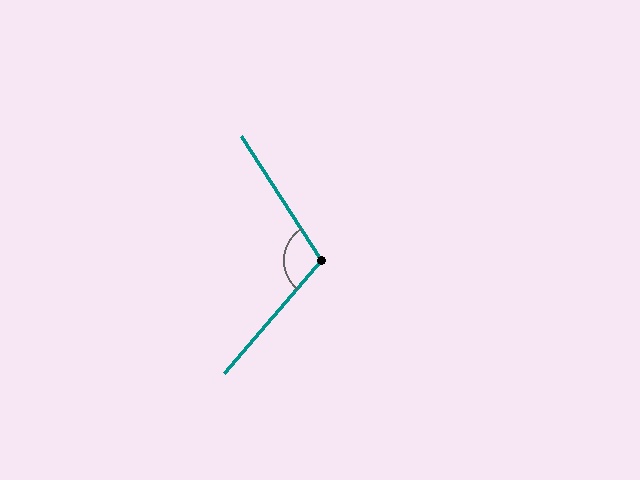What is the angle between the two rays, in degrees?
Approximately 107 degrees.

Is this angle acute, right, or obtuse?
It is obtuse.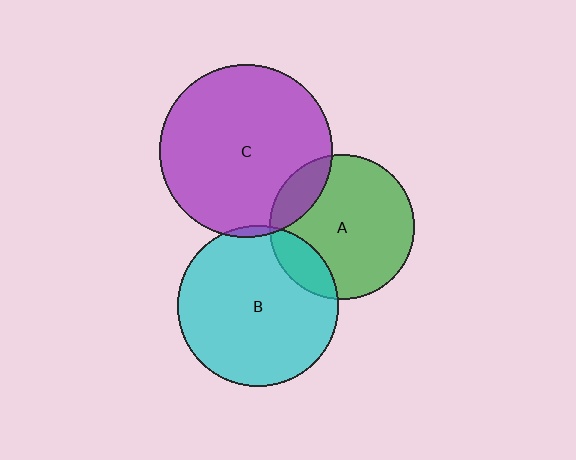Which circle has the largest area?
Circle C (purple).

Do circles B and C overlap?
Yes.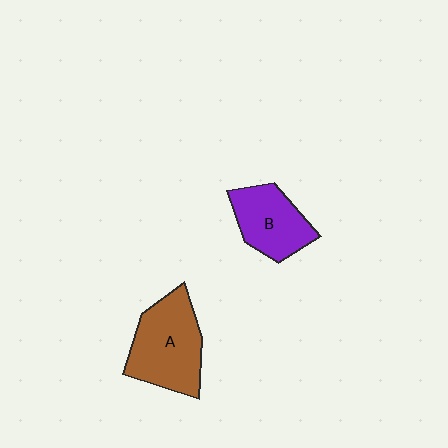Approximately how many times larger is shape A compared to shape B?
Approximately 1.4 times.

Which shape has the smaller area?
Shape B (purple).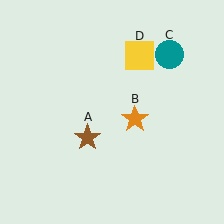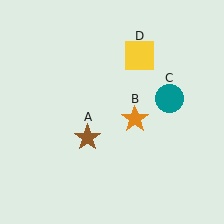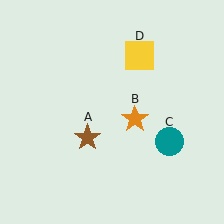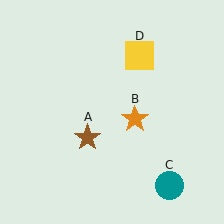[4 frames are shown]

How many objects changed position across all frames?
1 object changed position: teal circle (object C).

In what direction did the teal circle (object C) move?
The teal circle (object C) moved down.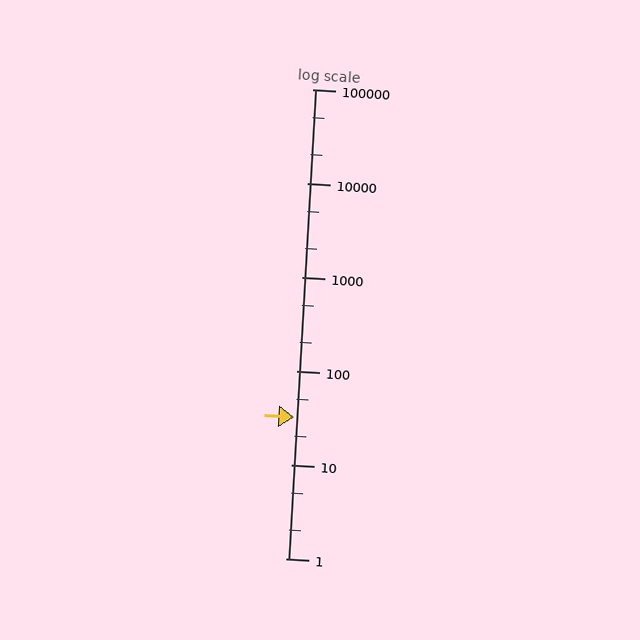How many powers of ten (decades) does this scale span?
The scale spans 5 decades, from 1 to 100000.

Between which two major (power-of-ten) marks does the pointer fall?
The pointer is between 10 and 100.